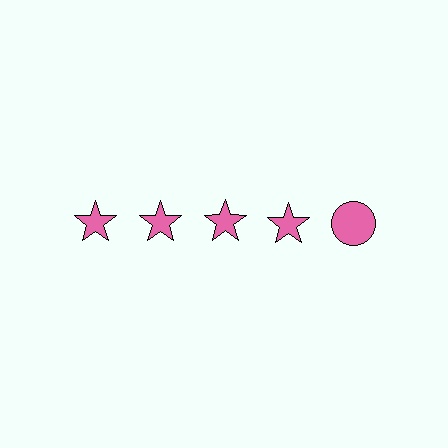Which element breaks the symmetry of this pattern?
The pink circle in the top row, rightmost column breaks the symmetry. All other shapes are pink stars.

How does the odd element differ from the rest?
It has a different shape: circle instead of star.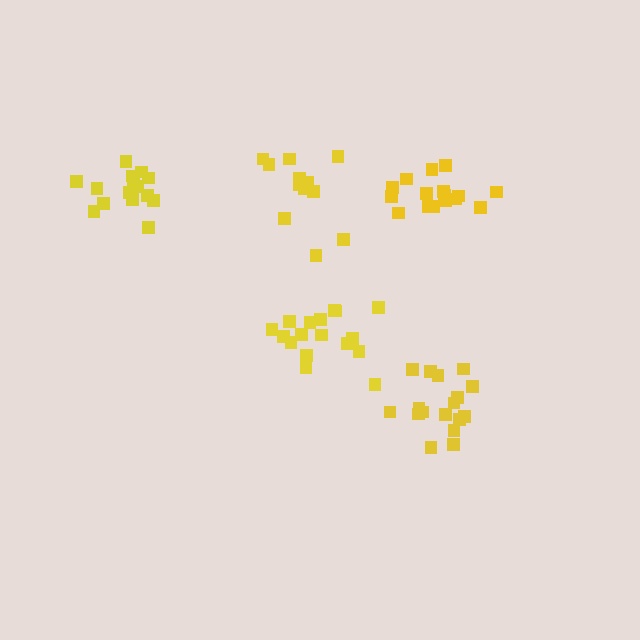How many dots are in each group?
Group 1: 17 dots, Group 2: 15 dots, Group 3: 17 dots, Group 4: 17 dots, Group 5: 12 dots (78 total).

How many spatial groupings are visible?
There are 5 spatial groupings.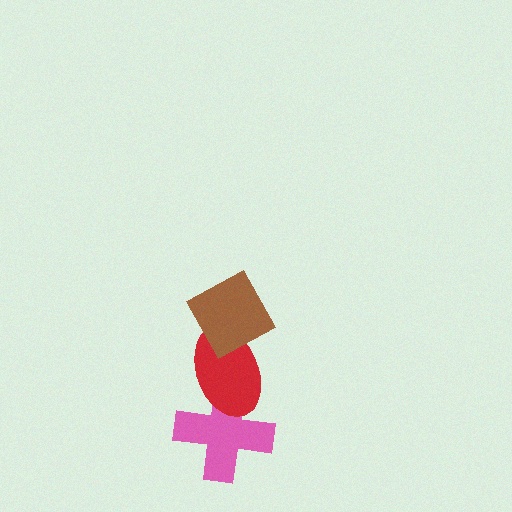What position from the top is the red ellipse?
The red ellipse is 2nd from the top.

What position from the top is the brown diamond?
The brown diamond is 1st from the top.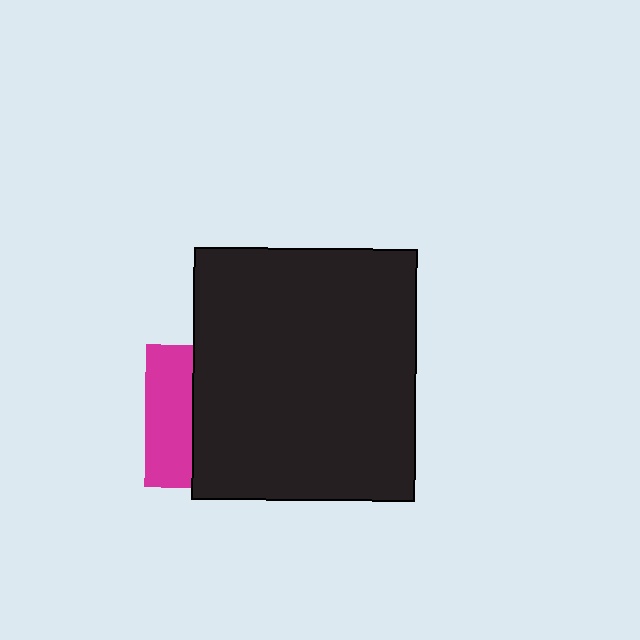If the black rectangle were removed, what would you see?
You would see the complete magenta square.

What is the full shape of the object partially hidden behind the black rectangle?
The partially hidden object is a magenta square.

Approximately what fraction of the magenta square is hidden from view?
Roughly 67% of the magenta square is hidden behind the black rectangle.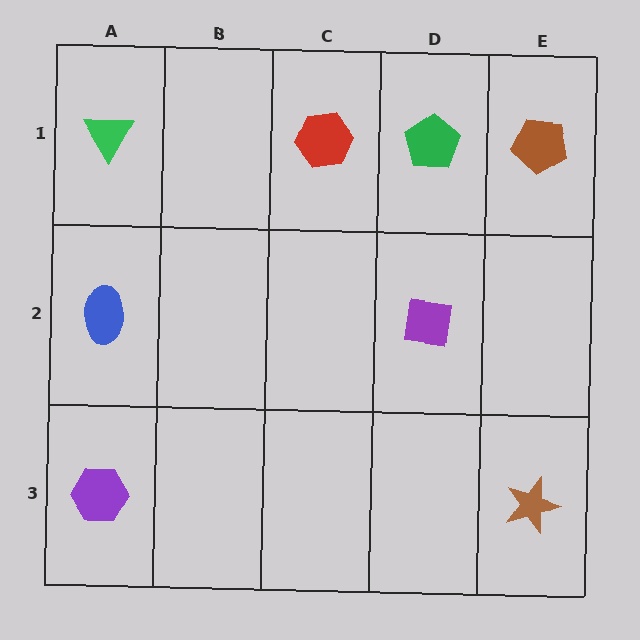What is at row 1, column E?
A brown pentagon.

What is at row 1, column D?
A green pentagon.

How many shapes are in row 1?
4 shapes.